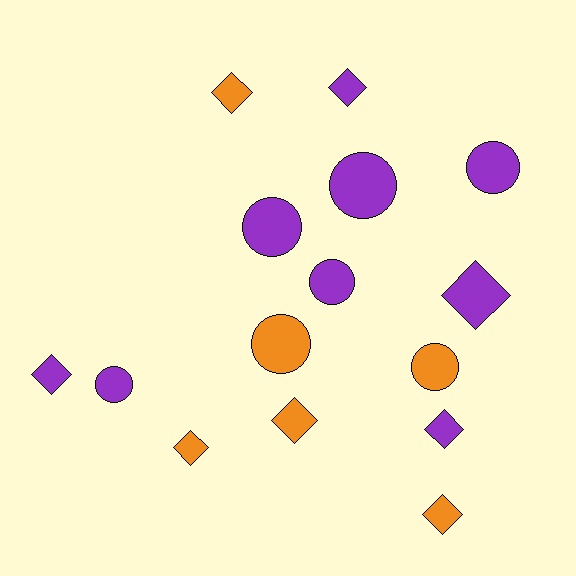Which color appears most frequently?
Purple, with 9 objects.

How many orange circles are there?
There are 2 orange circles.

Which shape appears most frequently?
Diamond, with 8 objects.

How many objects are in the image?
There are 15 objects.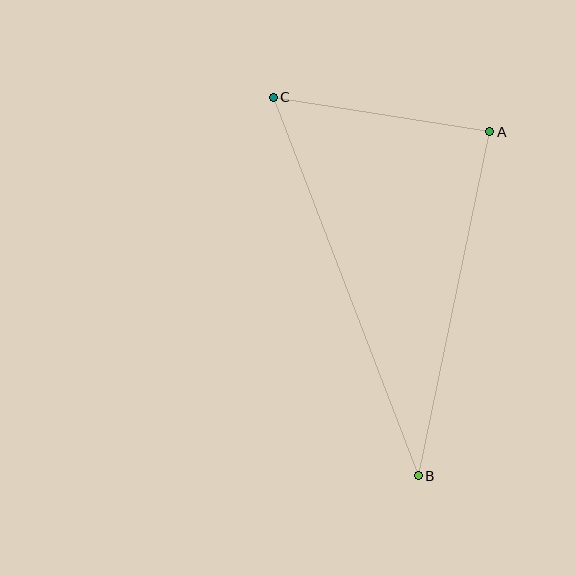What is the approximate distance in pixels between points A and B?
The distance between A and B is approximately 352 pixels.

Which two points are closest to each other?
Points A and C are closest to each other.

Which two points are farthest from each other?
Points B and C are farthest from each other.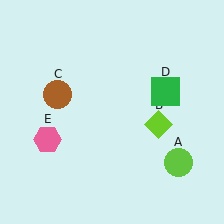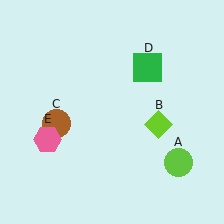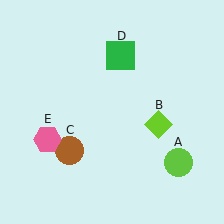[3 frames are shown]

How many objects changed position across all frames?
2 objects changed position: brown circle (object C), green square (object D).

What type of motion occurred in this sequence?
The brown circle (object C), green square (object D) rotated counterclockwise around the center of the scene.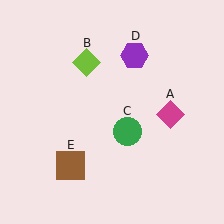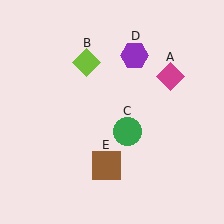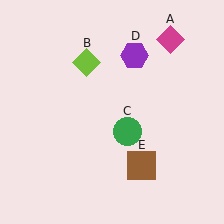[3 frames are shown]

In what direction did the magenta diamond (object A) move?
The magenta diamond (object A) moved up.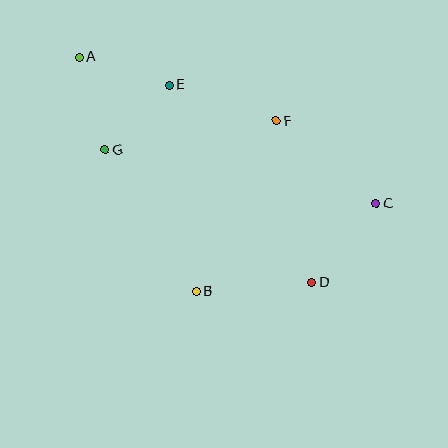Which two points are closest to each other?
Points E and G are closest to each other.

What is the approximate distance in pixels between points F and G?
The distance between F and G is approximately 174 pixels.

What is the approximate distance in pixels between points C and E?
The distance between C and E is approximately 238 pixels.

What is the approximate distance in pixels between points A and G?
The distance between A and G is approximately 96 pixels.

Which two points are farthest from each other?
Points A and C are farthest from each other.